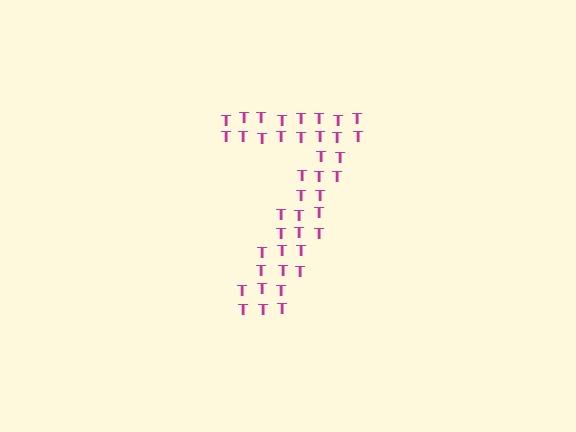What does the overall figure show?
The overall figure shows the digit 7.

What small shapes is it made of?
It is made of small letter T's.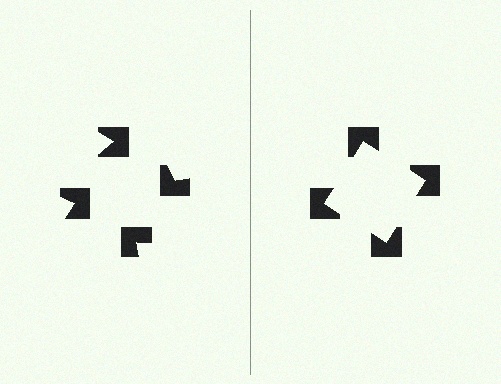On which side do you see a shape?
An illusory square appears on the right side. On the left side the wedge cuts are rotated, so no coherent shape forms.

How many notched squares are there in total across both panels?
8 — 4 on each side.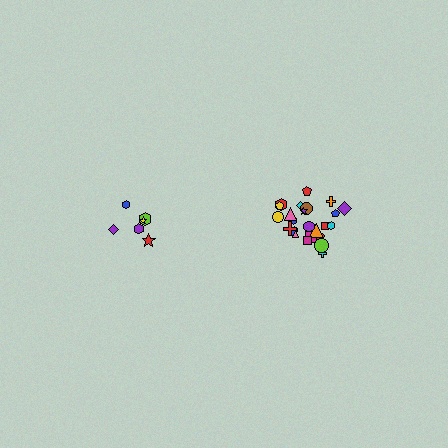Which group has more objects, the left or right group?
The right group.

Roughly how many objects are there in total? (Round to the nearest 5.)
Roughly 30 objects in total.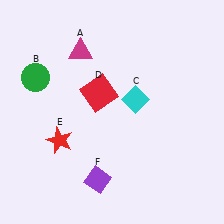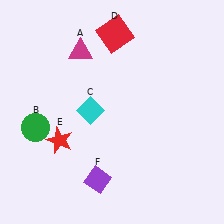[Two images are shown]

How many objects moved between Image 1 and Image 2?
3 objects moved between the two images.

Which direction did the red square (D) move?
The red square (D) moved up.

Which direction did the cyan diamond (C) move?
The cyan diamond (C) moved left.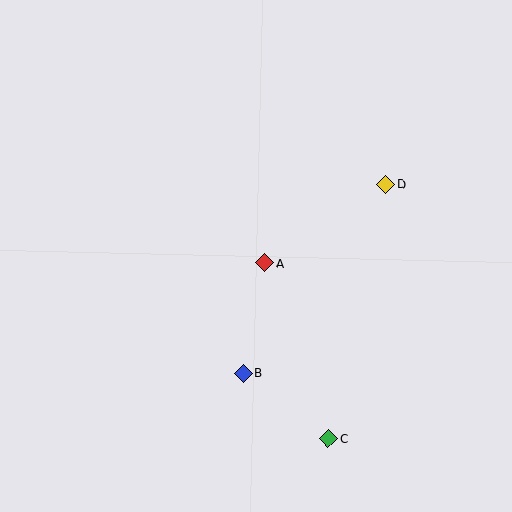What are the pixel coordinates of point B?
Point B is at (244, 373).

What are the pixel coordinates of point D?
Point D is at (385, 184).